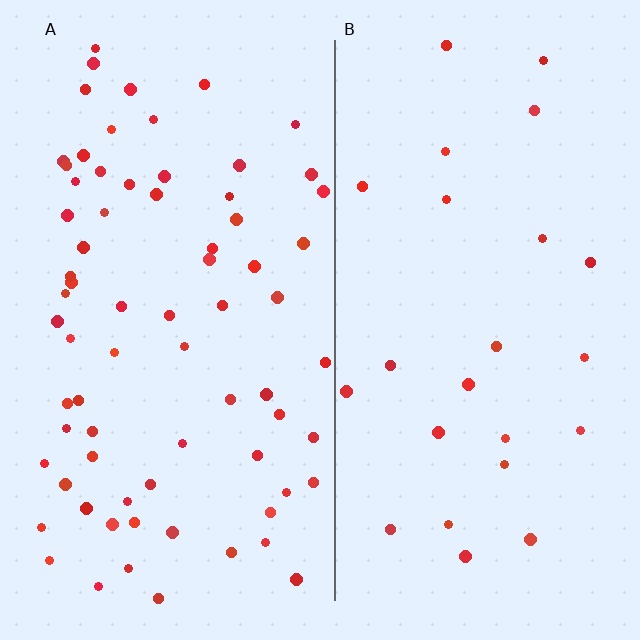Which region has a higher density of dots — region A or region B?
A (the left).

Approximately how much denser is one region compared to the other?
Approximately 3.0× — region A over region B.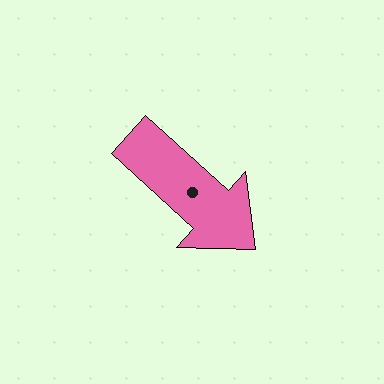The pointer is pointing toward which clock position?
Roughly 4 o'clock.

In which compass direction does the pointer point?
Southeast.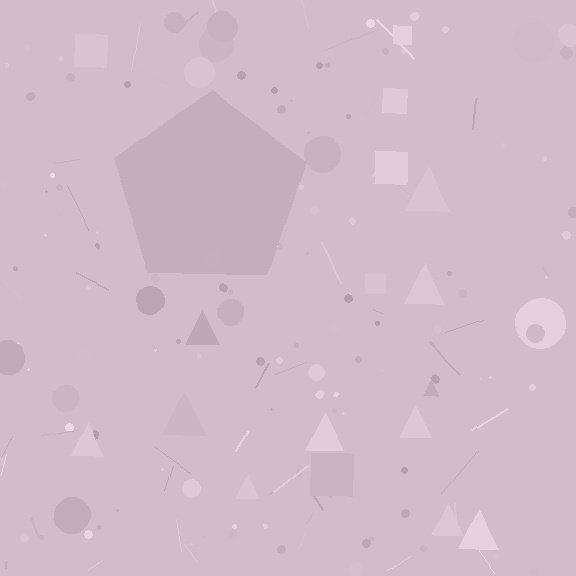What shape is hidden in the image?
A pentagon is hidden in the image.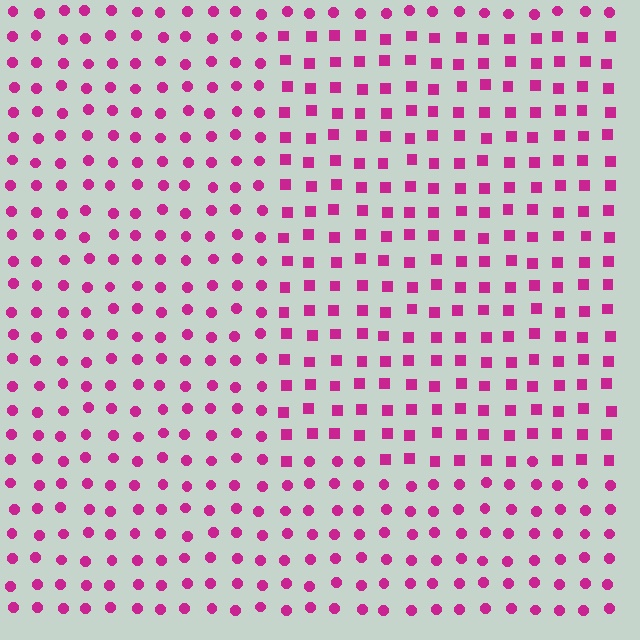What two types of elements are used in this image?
The image uses squares inside the rectangle region and circles outside it.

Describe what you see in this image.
The image is filled with small magenta elements arranged in a uniform grid. A rectangle-shaped region contains squares, while the surrounding area contains circles. The boundary is defined purely by the change in element shape.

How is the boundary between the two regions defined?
The boundary is defined by a change in element shape: squares inside vs. circles outside. All elements share the same color and spacing.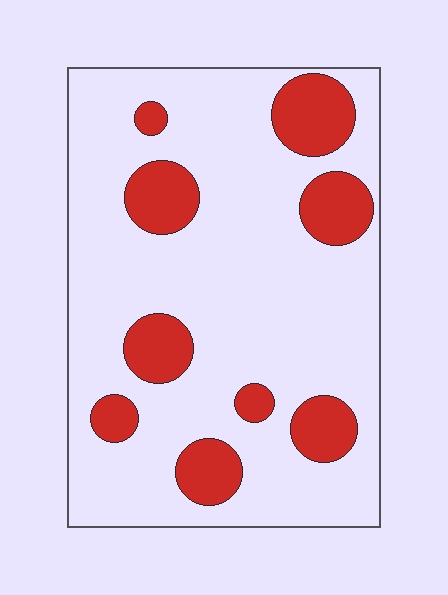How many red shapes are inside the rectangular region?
9.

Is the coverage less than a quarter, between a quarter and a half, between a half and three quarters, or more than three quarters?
Less than a quarter.